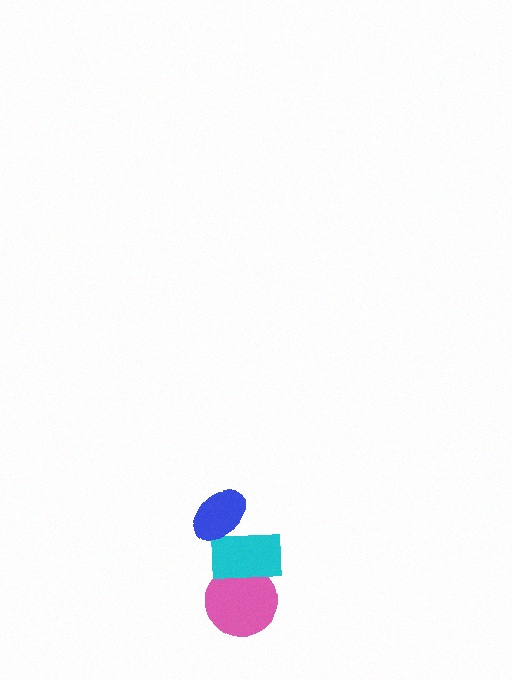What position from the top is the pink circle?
The pink circle is 3rd from the top.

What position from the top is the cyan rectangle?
The cyan rectangle is 2nd from the top.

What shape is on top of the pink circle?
The cyan rectangle is on top of the pink circle.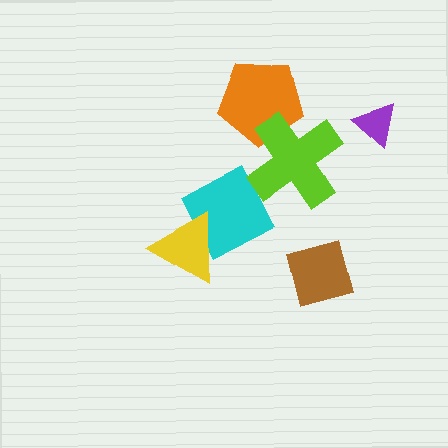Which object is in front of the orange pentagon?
The lime cross is in front of the orange pentagon.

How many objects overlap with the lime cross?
2 objects overlap with the lime cross.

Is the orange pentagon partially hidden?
Yes, it is partially covered by another shape.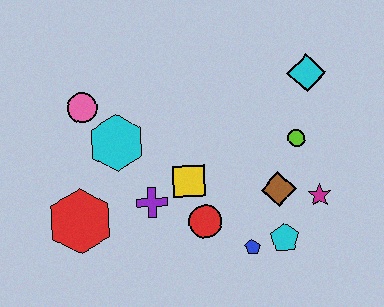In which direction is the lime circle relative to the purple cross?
The lime circle is to the right of the purple cross.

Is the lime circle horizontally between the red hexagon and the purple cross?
No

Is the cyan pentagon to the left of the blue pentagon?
No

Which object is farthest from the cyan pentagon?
The pink circle is farthest from the cyan pentagon.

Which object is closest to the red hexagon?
The purple cross is closest to the red hexagon.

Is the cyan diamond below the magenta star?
No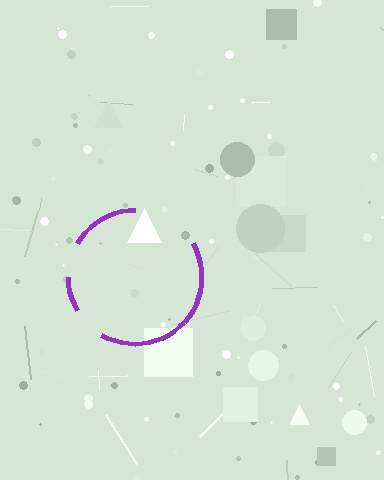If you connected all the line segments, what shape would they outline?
They would outline a circle.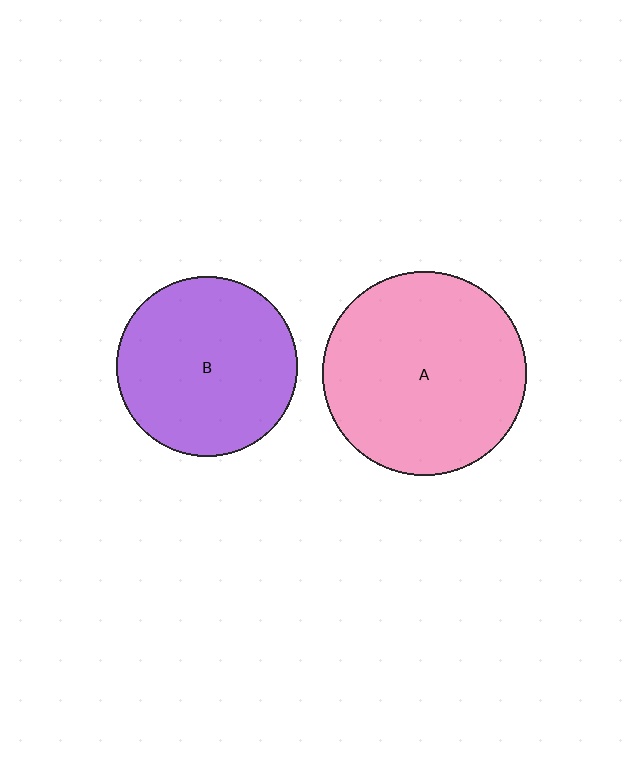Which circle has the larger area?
Circle A (pink).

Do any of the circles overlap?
No, none of the circles overlap.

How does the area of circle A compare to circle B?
Approximately 1.3 times.